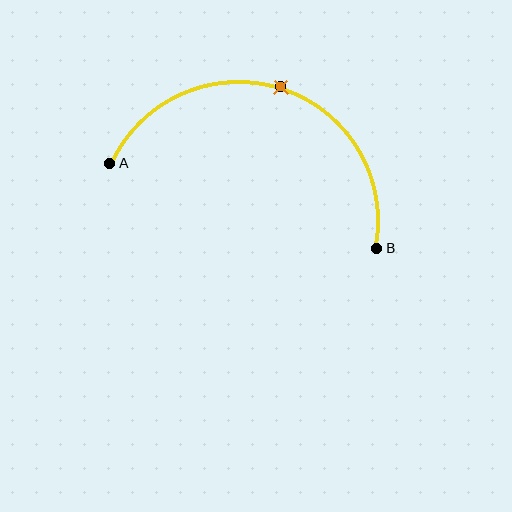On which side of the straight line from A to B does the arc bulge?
The arc bulges above the straight line connecting A and B.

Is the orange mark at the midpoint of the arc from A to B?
Yes. The orange mark lies on the arc at equal arc-length from both A and B — it is the arc midpoint.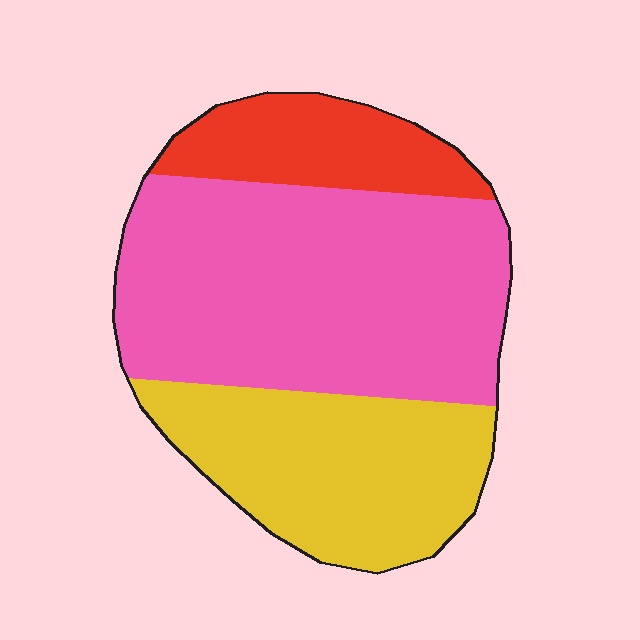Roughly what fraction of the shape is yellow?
Yellow covers 31% of the shape.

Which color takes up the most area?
Pink, at roughly 55%.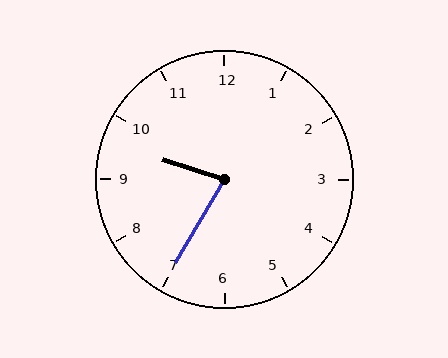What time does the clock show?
9:35.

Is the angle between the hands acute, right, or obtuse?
It is acute.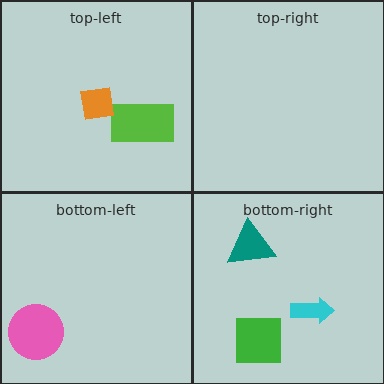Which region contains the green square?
The bottom-right region.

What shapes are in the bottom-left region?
The pink circle.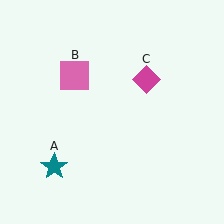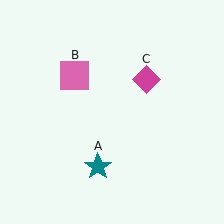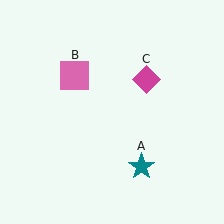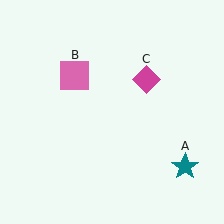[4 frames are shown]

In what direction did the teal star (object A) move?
The teal star (object A) moved right.